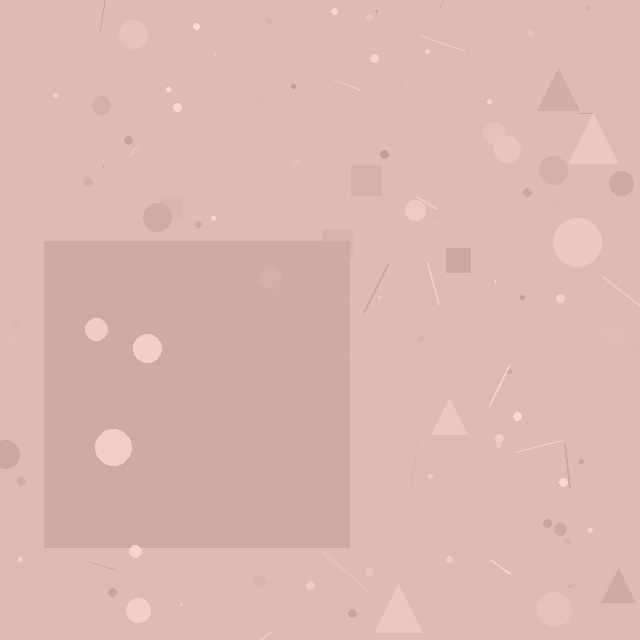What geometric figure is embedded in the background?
A square is embedded in the background.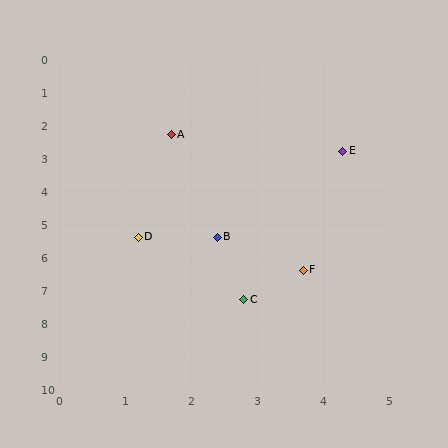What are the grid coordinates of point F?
Point F is at approximately (3.7, 6.4).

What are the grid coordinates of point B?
Point B is at approximately (2.4, 5.4).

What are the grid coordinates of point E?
Point E is at approximately (4.3, 2.8).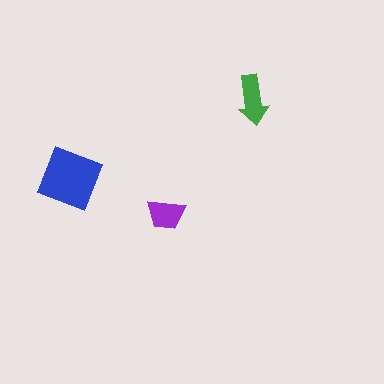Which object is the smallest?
The purple trapezoid.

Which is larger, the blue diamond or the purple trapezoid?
The blue diamond.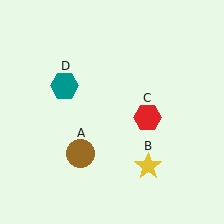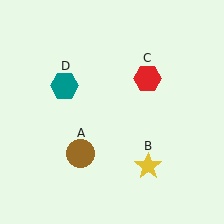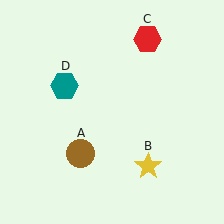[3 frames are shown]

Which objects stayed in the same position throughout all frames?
Brown circle (object A) and yellow star (object B) and teal hexagon (object D) remained stationary.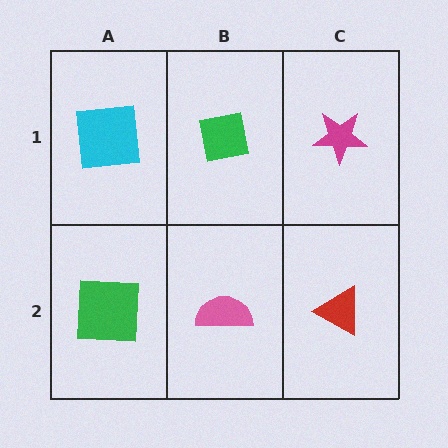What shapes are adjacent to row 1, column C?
A red triangle (row 2, column C), a green square (row 1, column B).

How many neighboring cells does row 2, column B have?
3.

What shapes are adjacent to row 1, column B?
A pink semicircle (row 2, column B), a cyan square (row 1, column A), a magenta star (row 1, column C).